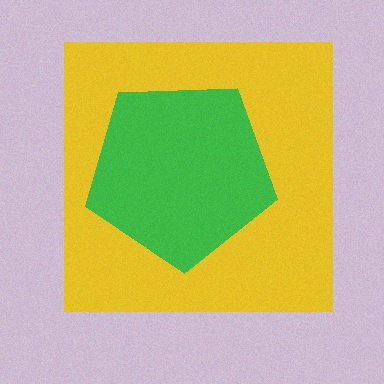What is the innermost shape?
The green pentagon.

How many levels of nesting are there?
2.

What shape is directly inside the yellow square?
The green pentagon.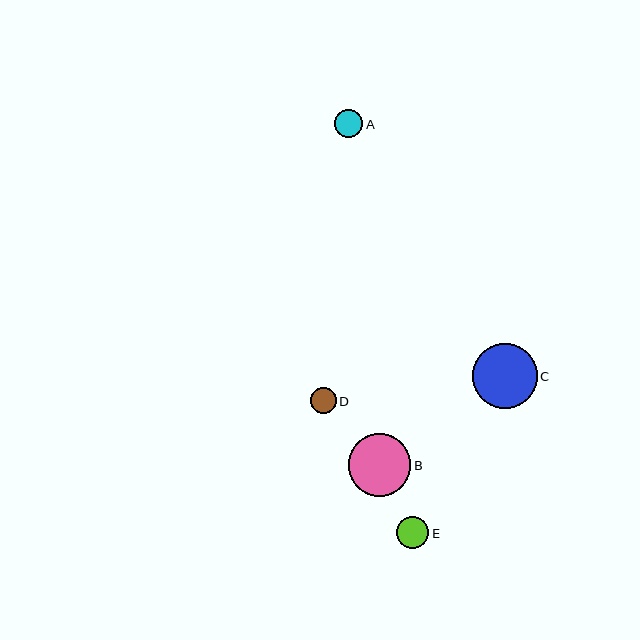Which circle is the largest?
Circle C is the largest with a size of approximately 65 pixels.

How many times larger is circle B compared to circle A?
Circle B is approximately 2.2 times the size of circle A.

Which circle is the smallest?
Circle D is the smallest with a size of approximately 26 pixels.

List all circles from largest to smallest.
From largest to smallest: C, B, E, A, D.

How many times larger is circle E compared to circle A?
Circle E is approximately 1.1 times the size of circle A.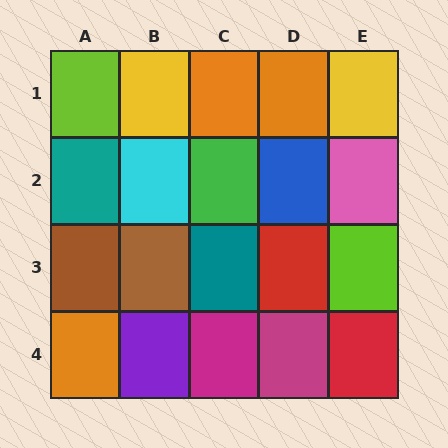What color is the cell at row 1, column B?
Yellow.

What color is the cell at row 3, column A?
Brown.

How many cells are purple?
1 cell is purple.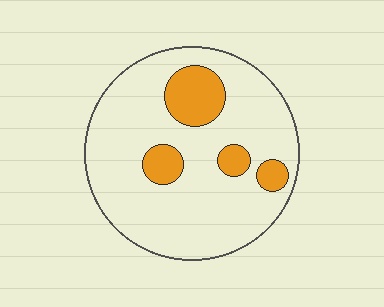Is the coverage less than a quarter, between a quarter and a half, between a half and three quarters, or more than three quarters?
Less than a quarter.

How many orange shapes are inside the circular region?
4.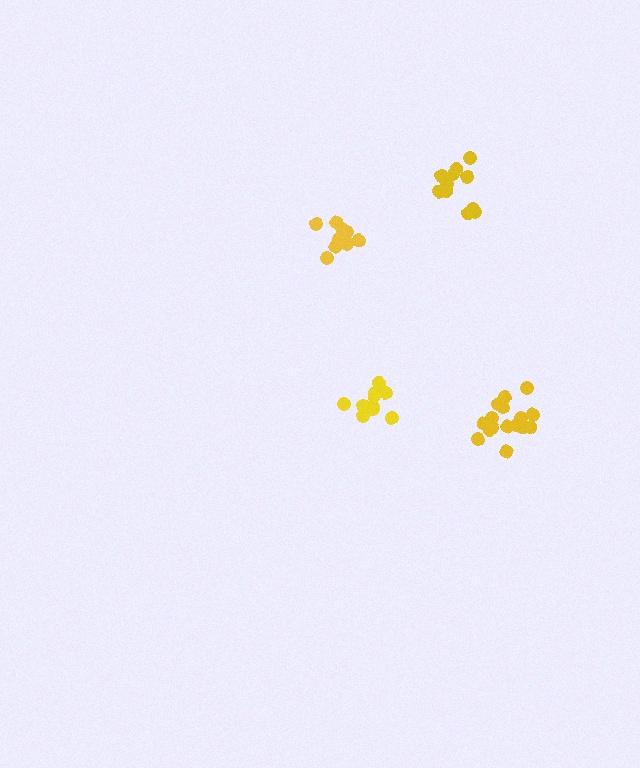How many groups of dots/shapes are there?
There are 4 groups.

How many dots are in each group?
Group 1: 11 dots, Group 2: 17 dots, Group 3: 13 dots, Group 4: 12 dots (53 total).